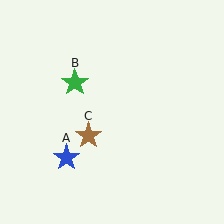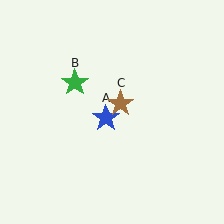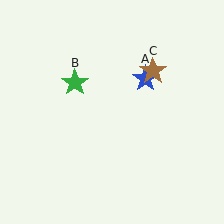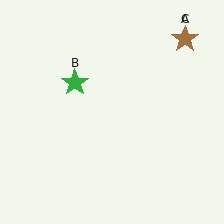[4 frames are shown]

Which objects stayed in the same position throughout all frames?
Green star (object B) remained stationary.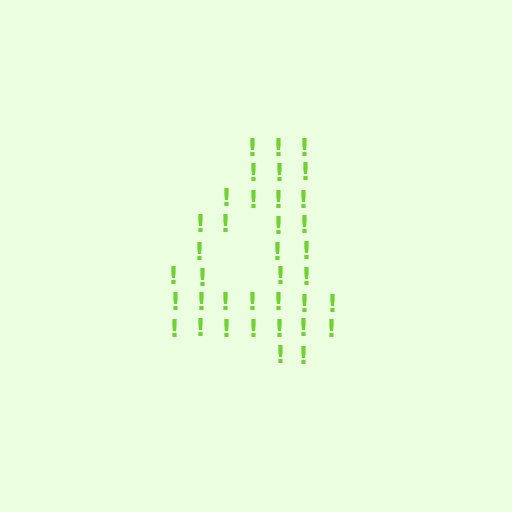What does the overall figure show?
The overall figure shows the digit 4.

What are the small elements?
The small elements are exclamation marks.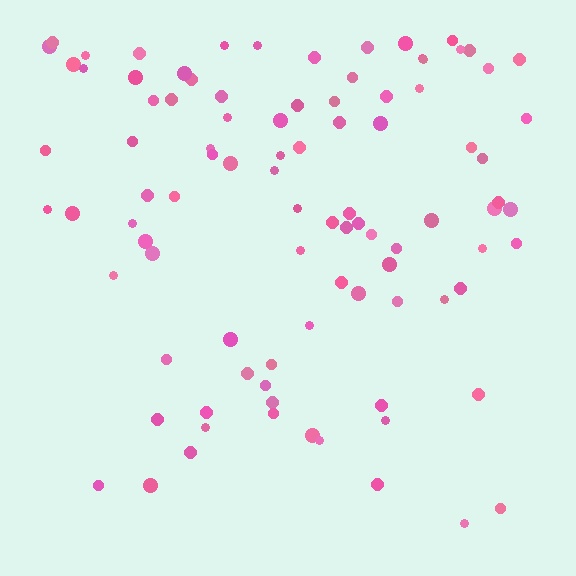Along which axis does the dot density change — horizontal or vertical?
Vertical.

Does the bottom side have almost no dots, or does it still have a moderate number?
Still a moderate number, just noticeably fewer than the top.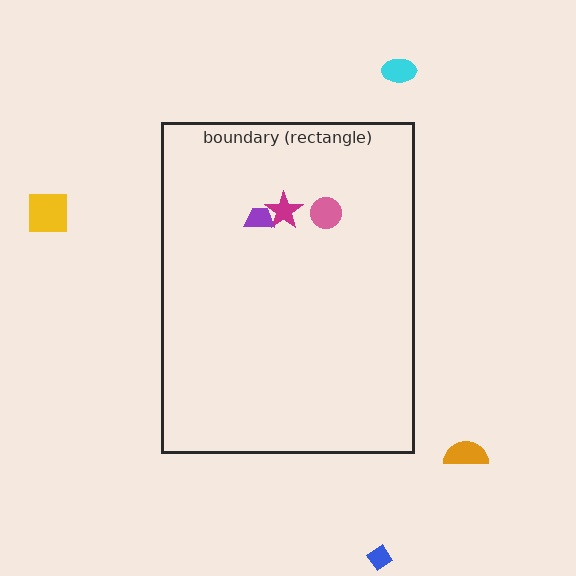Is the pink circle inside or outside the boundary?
Inside.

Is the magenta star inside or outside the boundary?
Inside.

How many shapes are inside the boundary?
3 inside, 4 outside.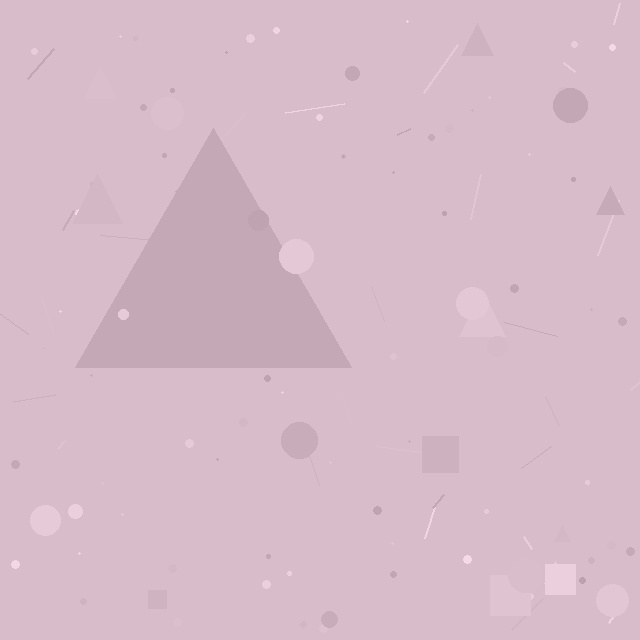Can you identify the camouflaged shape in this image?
The camouflaged shape is a triangle.